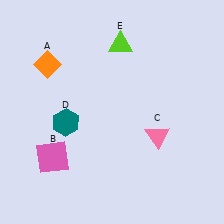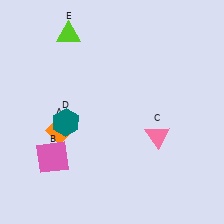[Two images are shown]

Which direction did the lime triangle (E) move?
The lime triangle (E) moved left.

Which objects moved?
The objects that moved are: the orange diamond (A), the lime triangle (E).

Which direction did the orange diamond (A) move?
The orange diamond (A) moved down.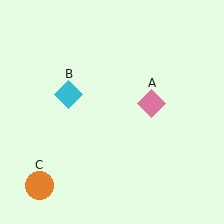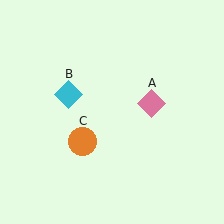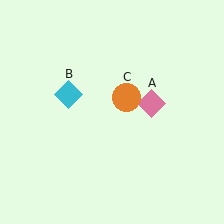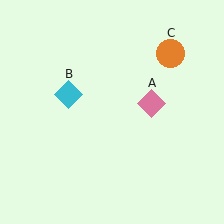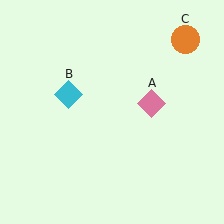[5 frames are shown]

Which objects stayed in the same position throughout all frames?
Pink diamond (object A) and cyan diamond (object B) remained stationary.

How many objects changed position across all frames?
1 object changed position: orange circle (object C).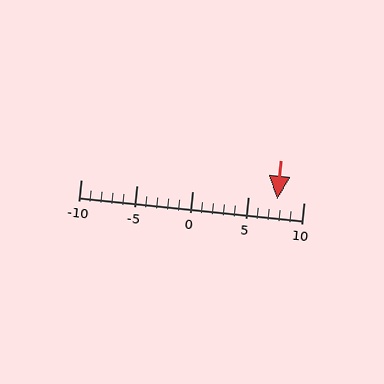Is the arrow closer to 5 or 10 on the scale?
The arrow is closer to 10.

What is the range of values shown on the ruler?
The ruler shows values from -10 to 10.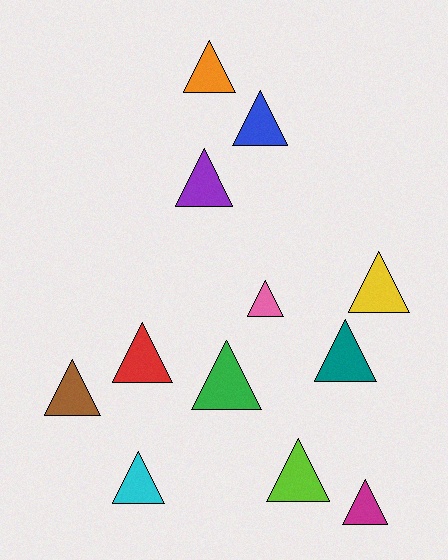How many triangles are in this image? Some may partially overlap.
There are 12 triangles.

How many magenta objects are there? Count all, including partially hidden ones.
There is 1 magenta object.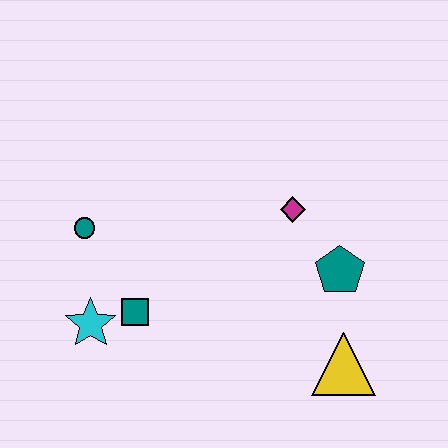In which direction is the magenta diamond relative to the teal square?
The magenta diamond is to the right of the teal square.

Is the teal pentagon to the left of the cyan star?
No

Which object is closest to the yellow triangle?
The teal pentagon is closest to the yellow triangle.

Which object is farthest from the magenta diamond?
The cyan star is farthest from the magenta diamond.